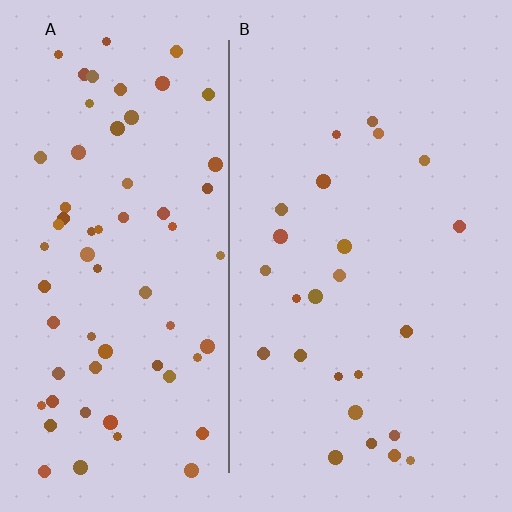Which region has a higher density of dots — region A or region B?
A (the left).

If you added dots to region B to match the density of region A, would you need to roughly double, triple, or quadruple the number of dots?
Approximately triple.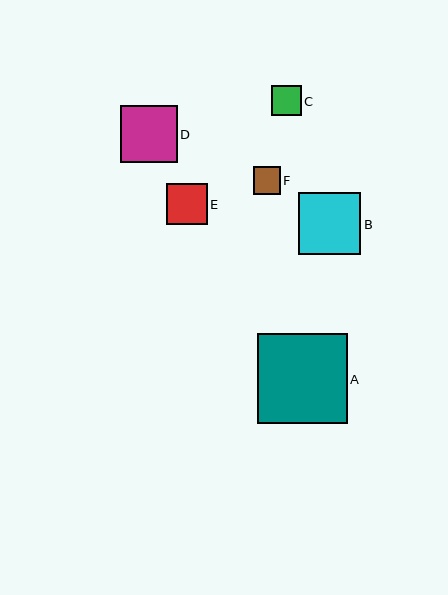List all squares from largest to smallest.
From largest to smallest: A, B, D, E, C, F.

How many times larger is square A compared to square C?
Square A is approximately 3.0 times the size of square C.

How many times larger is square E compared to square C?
Square E is approximately 1.4 times the size of square C.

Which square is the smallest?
Square F is the smallest with a size of approximately 27 pixels.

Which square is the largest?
Square A is the largest with a size of approximately 90 pixels.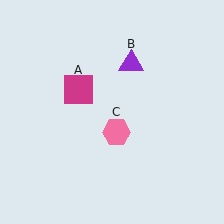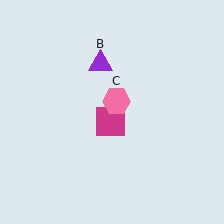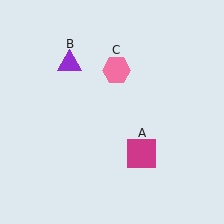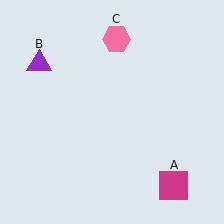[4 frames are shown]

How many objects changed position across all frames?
3 objects changed position: magenta square (object A), purple triangle (object B), pink hexagon (object C).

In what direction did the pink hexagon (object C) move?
The pink hexagon (object C) moved up.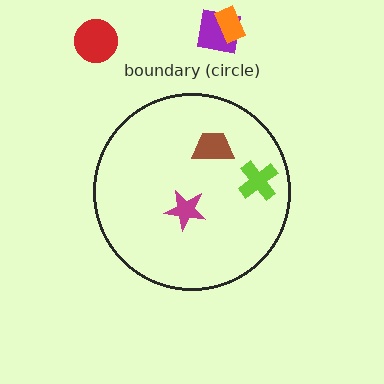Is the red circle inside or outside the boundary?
Outside.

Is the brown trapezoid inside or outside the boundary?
Inside.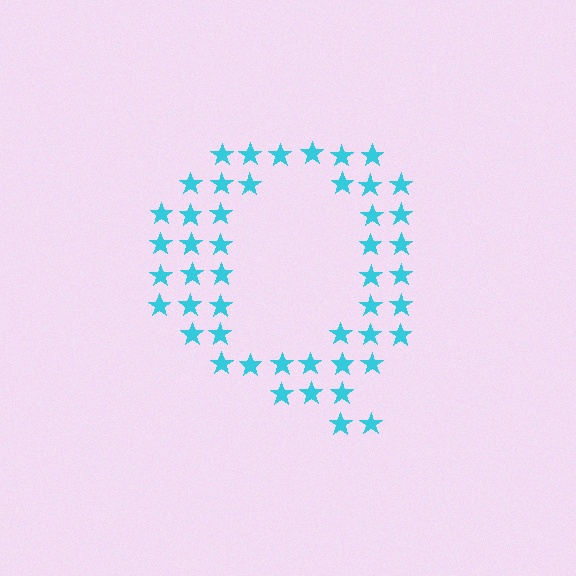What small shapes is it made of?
It is made of small stars.